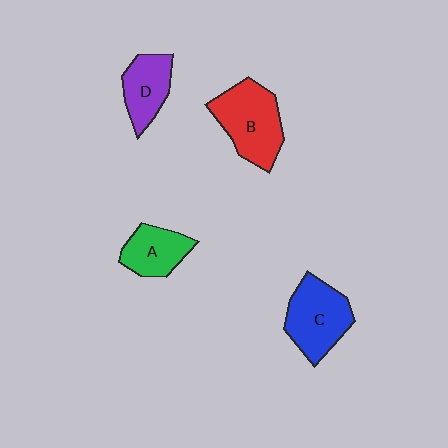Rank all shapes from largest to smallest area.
From largest to smallest: B (red), C (blue), D (purple), A (green).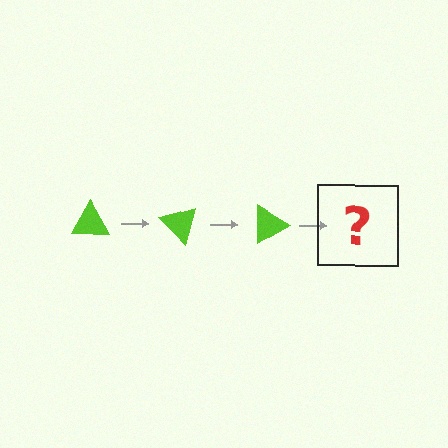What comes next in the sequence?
The next element should be a lime triangle rotated 135 degrees.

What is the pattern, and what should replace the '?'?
The pattern is that the triangle rotates 45 degrees each step. The '?' should be a lime triangle rotated 135 degrees.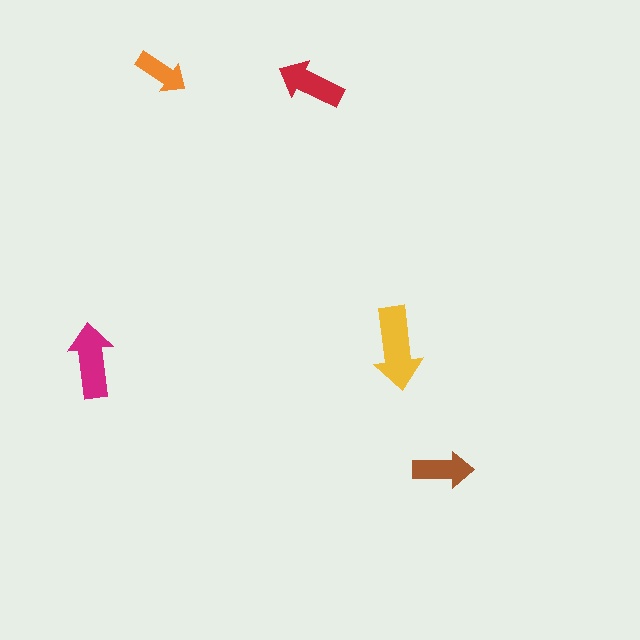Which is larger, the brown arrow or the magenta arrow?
The magenta one.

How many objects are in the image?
There are 5 objects in the image.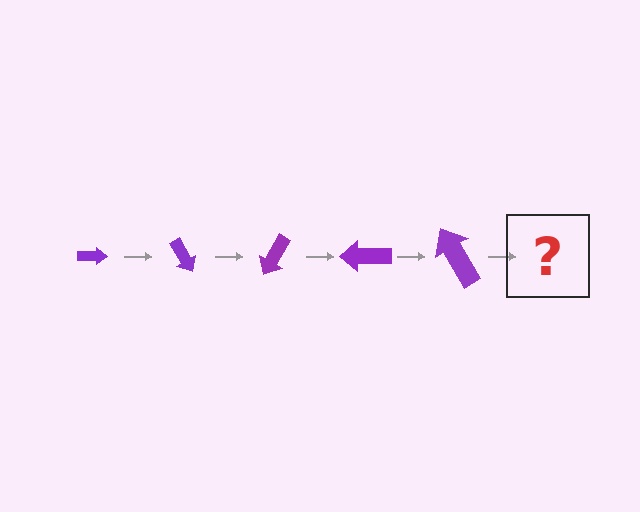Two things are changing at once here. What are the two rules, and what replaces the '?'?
The two rules are that the arrow grows larger each step and it rotates 60 degrees each step. The '?' should be an arrow, larger than the previous one and rotated 300 degrees from the start.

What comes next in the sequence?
The next element should be an arrow, larger than the previous one and rotated 300 degrees from the start.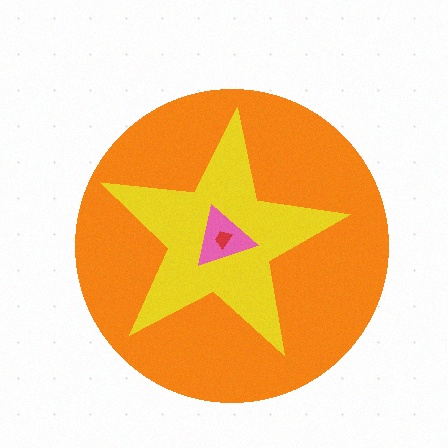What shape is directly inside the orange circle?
The yellow star.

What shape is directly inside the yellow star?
The pink triangle.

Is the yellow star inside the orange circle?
Yes.